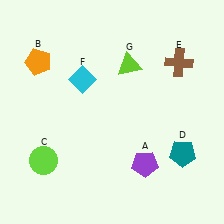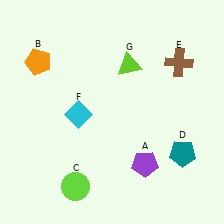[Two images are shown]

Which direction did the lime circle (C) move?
The lime circle (C) moved right.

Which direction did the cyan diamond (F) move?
The cyan diamond (F) moved down.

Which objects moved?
The objects that moved are: the lime circle (C), the cyan diamond (F).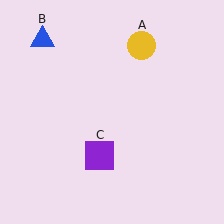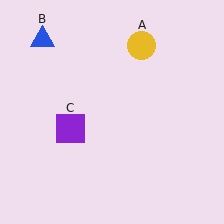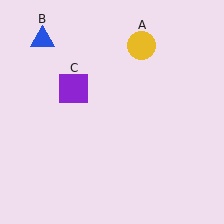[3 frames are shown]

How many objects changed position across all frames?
1 object changed position: purple square (object C).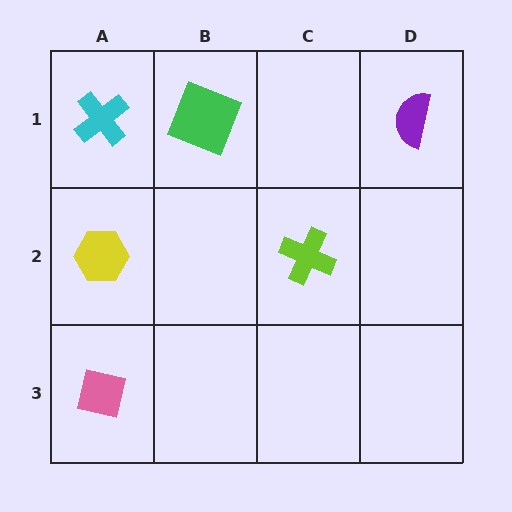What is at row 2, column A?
A yellow hexagon.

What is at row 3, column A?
A pink square.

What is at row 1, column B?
A green square.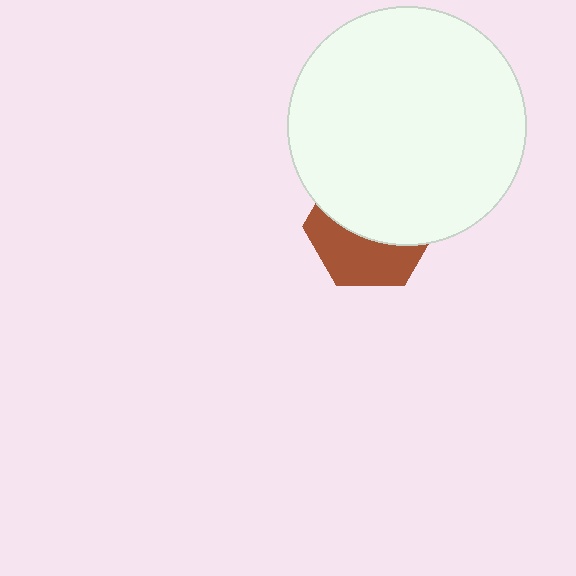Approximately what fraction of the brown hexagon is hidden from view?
Roughly 58% of the brown hexagon is hidden behind the white circle.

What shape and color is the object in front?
The object in front is a white circle.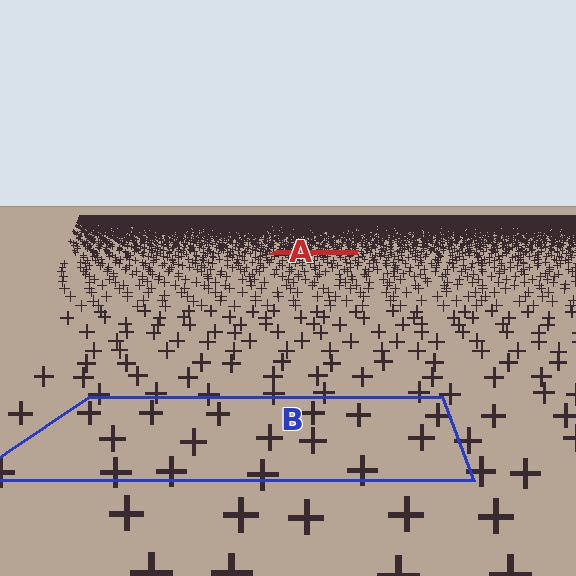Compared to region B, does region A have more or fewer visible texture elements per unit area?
Region A has more texture elements per unit area — they are packed more densely because it is farther away.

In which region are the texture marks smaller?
The texture marks are smaller in region A, because it is farther away.